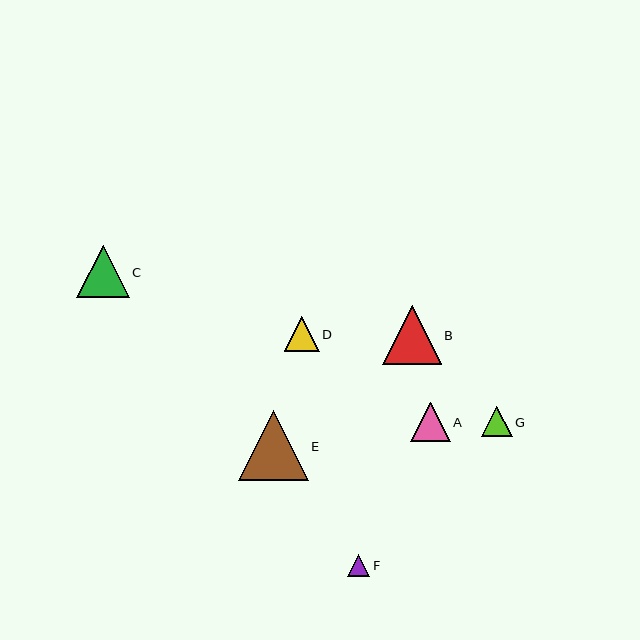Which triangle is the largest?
Triangle E is the largest with a size of approximately 70 pixels.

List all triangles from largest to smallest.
From largest to smallest: E, B, C, A, D, G, F.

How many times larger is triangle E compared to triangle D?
Triangle E is approximately 2.0 times the size of triangle D.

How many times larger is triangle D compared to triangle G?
Triangle D is approximately 1.1 times the size of triangle G.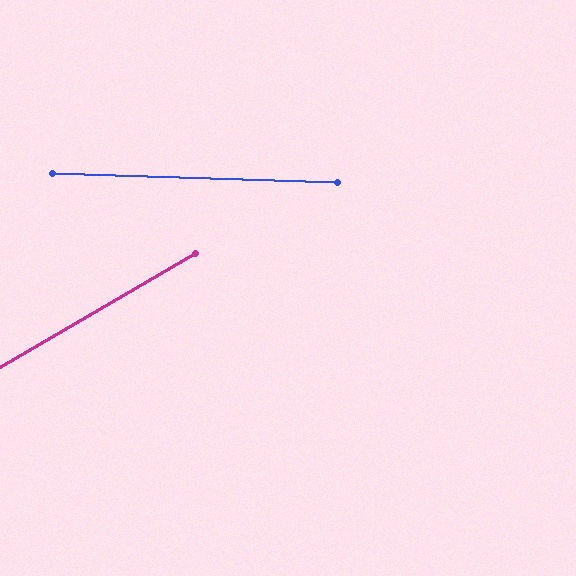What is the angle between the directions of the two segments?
Approximately 32 degrees.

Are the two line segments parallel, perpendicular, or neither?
Neither parallel nor perpendicular — they differ by about 32°.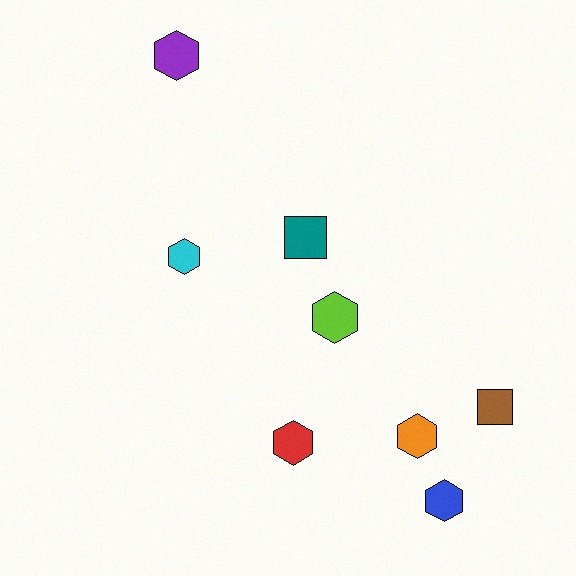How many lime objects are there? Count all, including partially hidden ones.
There is 1 lime object.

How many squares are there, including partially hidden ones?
There are 2 squares.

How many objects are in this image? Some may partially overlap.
There are 8 objects.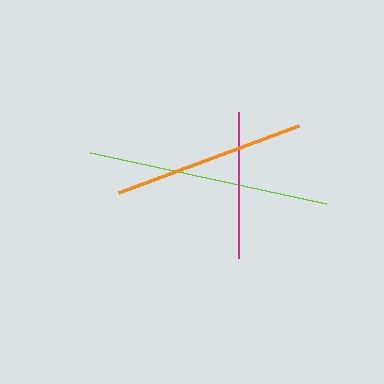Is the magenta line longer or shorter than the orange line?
The orange line is longer than the magenta line.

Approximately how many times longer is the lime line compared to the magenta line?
The lime line is approximately 1.7 times the length of the magenta line.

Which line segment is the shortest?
The magenta line is the shortest at approximately 145 pixels.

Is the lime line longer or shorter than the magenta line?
The lime line is longer than the magenta line.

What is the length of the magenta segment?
The magenta segment is approximately 145 pixels long.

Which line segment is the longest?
The lime line is the longest at approximately 241 pixels.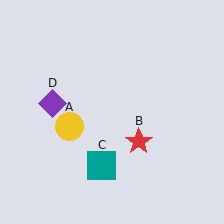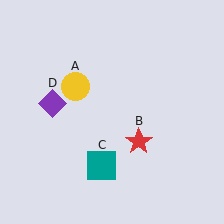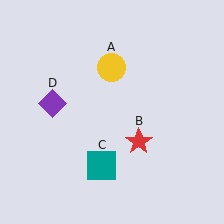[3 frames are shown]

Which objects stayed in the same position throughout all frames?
Red star (object B) and teal square (object C) and purple diamond (object D) remained stationary.